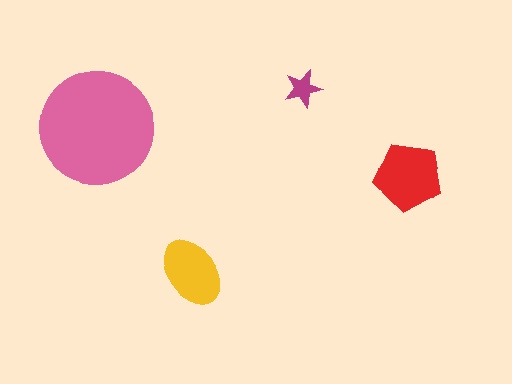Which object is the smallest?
The magenta star.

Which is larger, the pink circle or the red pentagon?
The pink circle.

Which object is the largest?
The pink circle.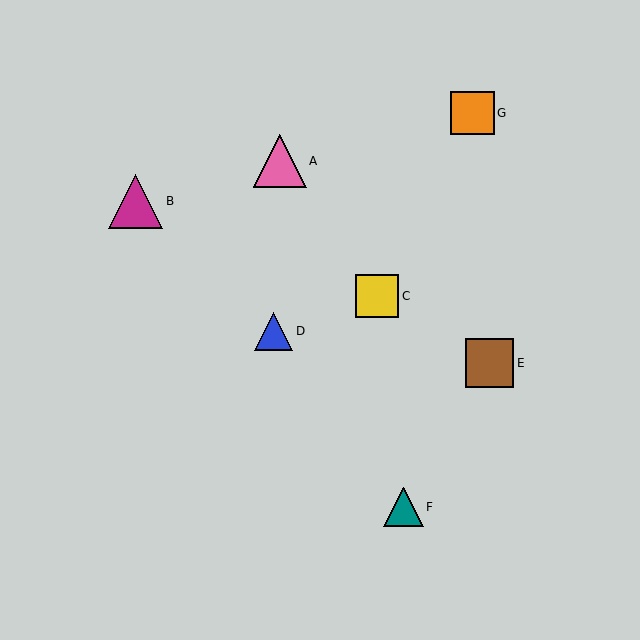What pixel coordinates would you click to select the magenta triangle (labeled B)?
Click at (136, 201) to select the magenta triangle B.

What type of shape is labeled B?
Shape B is a magenta triangle.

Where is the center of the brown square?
The center of the brown square is at (490, 363).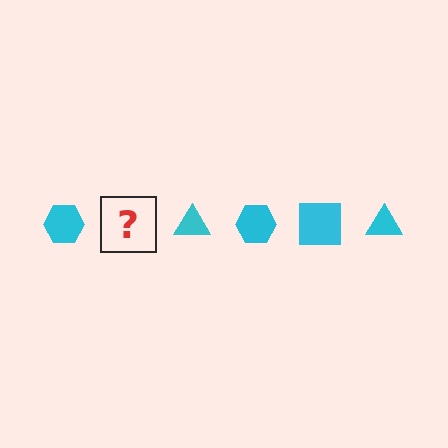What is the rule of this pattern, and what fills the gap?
The rule is that the pattern cycles through hexagon, square, triangle shapes in cyan. The gap should be filled with a cyan square.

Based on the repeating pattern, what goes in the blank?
The blank should be a cyan square.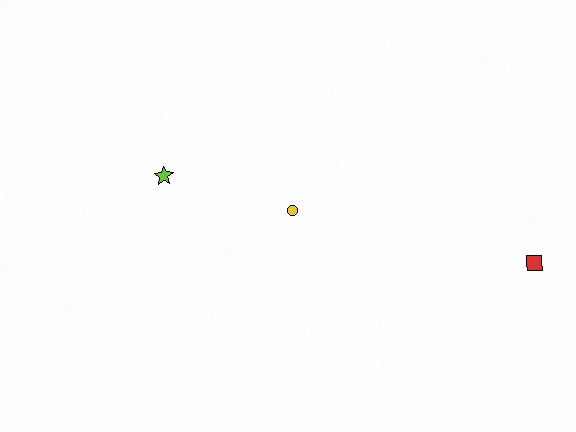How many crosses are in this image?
There are no crosses.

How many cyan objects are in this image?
There are no cyan objects.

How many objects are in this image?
There are 3 objects.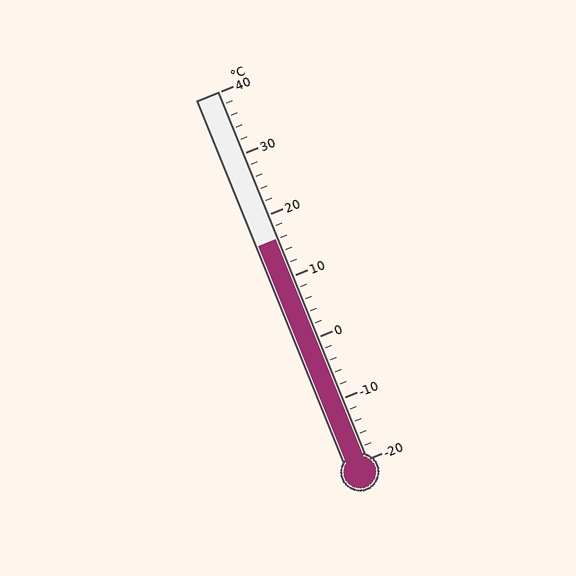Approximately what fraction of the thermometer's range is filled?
The thermometer is filled to approximately 60% of its range.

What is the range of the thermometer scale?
The thermometer scale ranges from -20°C to 40°C.